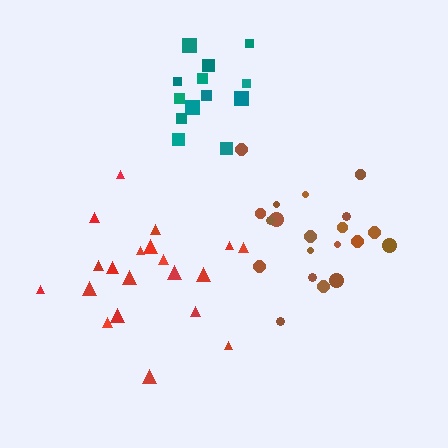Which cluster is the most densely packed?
Teal.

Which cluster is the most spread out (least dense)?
Red.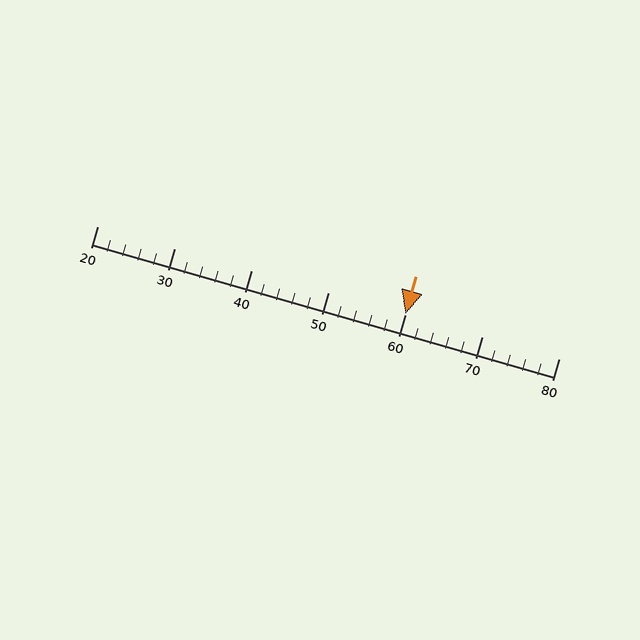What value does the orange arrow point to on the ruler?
The orange arrow points to approximately 60.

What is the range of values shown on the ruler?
The ruler shows values from 20 to 80.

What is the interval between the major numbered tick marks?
The major tick marks are spaced 10 units apart.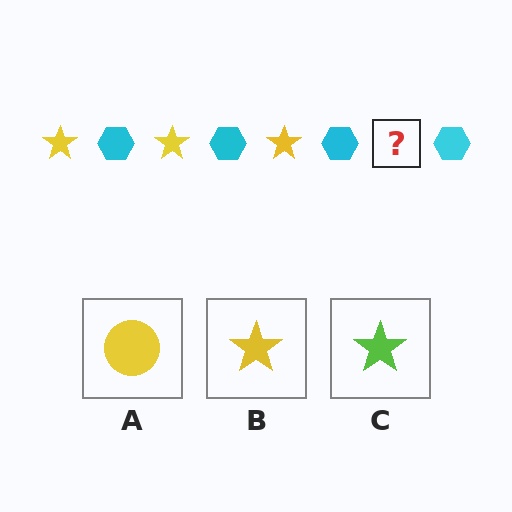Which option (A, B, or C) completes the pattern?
B.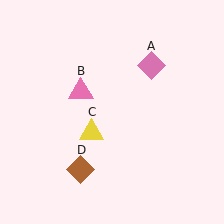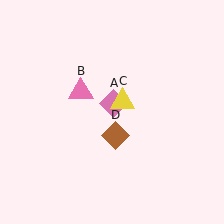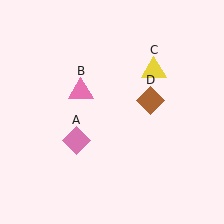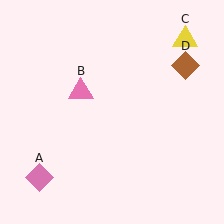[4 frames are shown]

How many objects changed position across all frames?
3 objects changed position: pink diamond (object A), yellow triangle (object C), brown diamond (object D).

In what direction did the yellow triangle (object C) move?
The yellow triangle (object C) moved up and to the right.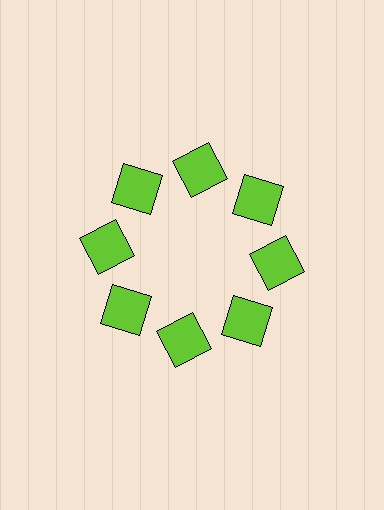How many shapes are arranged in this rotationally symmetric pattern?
There are 8 shapes, arranged in 8 groups of 1.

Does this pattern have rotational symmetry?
Yes, this pattern has 8-fold rotational symmetry. It looks the same after rotating 45 degrees around the center.